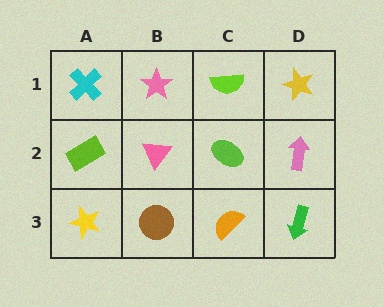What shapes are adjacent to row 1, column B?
A pink triangle (row 2, column B), a cyan cross (row 1, column A), a lime semicircle (row 1, column C).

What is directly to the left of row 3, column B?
A yellow star.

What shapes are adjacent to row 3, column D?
A pink arrow (row 2, column D), an orange semicircle (row 3, column C).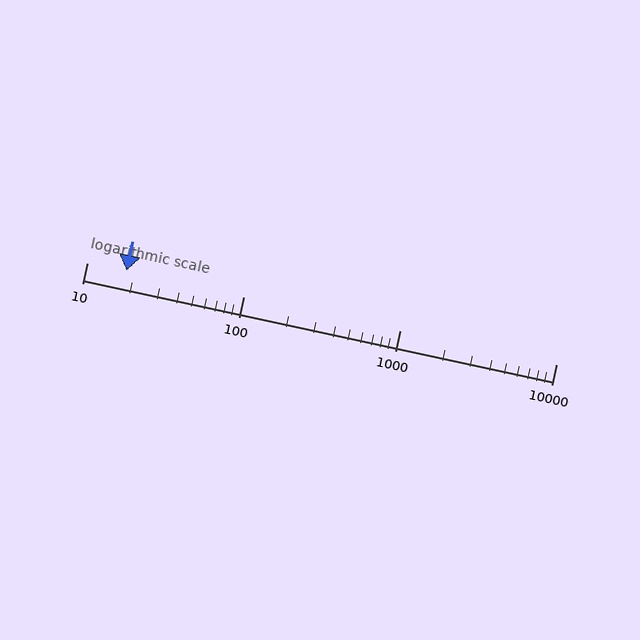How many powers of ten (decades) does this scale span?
The scale spans 3 decades, from 10 to 10000.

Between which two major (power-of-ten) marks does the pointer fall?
The pointer is between 10 and 100.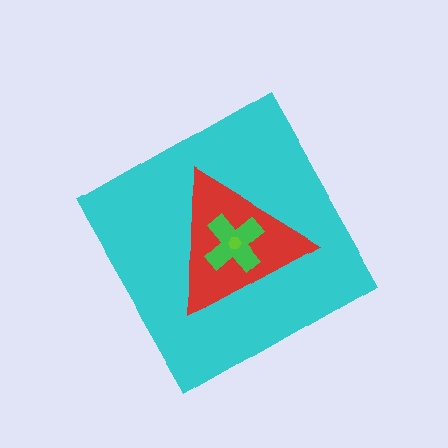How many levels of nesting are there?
4.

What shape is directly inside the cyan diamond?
The red triangle.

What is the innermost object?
The lime hexagon.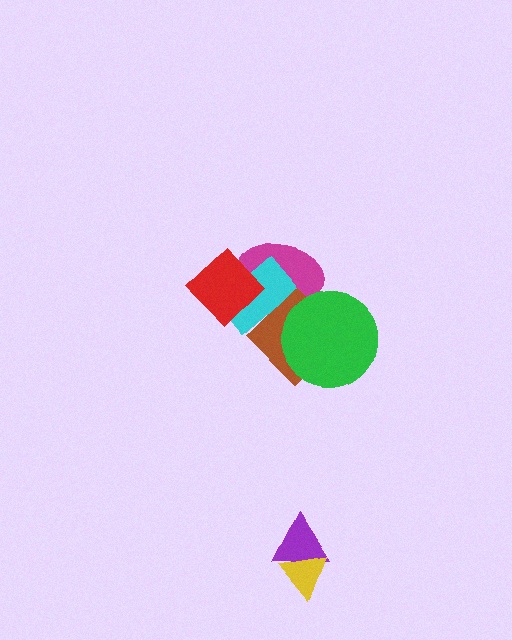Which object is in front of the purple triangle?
The yellow triangle is in front of the purple triangle.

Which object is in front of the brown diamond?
The green circle is in front of the brown diamond.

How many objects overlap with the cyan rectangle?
3 objects overlap with the cyan rectangle.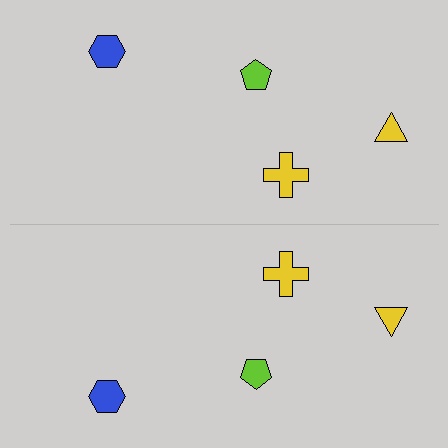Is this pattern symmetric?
Yes, this pattern has bilateral (reflection) symmetry.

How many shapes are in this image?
There are 8 shapes in this image.